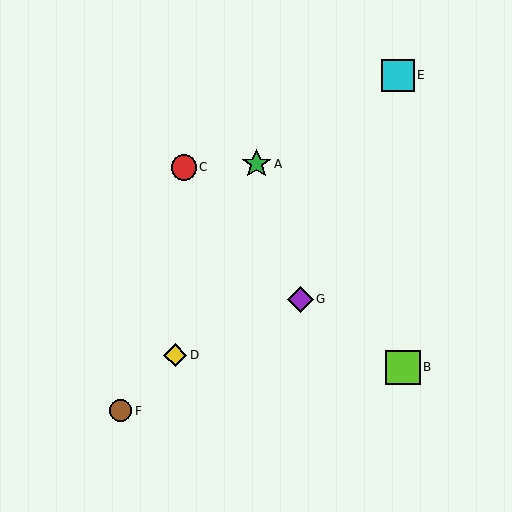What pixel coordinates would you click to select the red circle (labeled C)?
Click at (184, 167) to select the red circle C.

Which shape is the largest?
The lime square (labeled B) is the largest.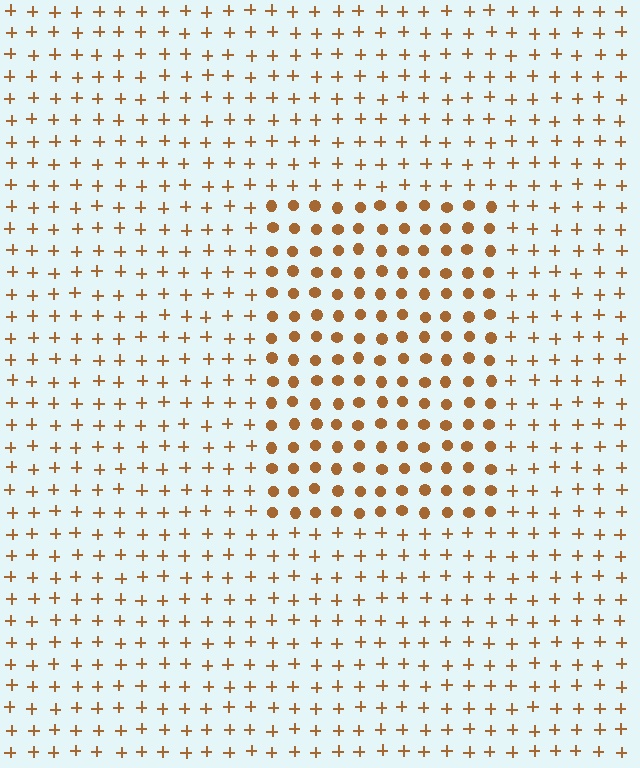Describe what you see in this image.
The image is filled with small brown elements arranged in a uniform grid. A rectangle-shaped region contains circles, while the surrounding area contains plus signs. The boundary is defined purely by the change in element shape.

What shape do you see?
I see a rectangle.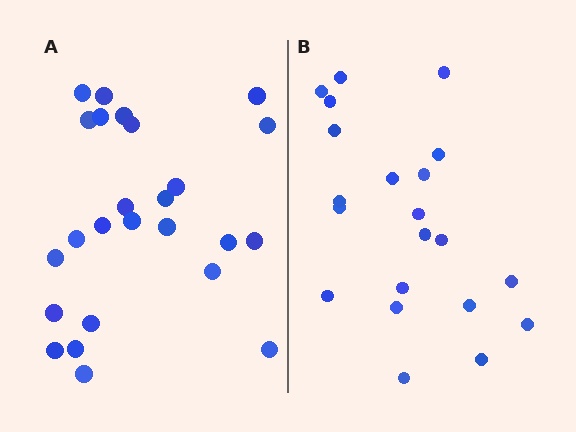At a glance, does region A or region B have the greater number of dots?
Region A (the left region) has more dots.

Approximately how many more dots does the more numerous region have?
Region A has about 4 more dots than region B.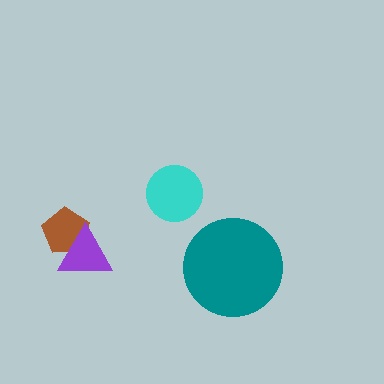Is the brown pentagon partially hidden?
Yes, it is partially covered by another shape.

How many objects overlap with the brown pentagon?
1 object overlaps with the brown pentagon.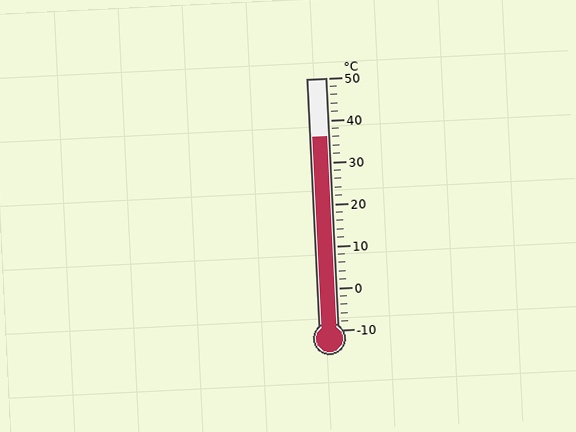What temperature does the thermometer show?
The thermometer shows approximately 36°C.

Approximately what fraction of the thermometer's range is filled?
The thermometer is filled to approximately 75% of its range.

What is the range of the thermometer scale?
The thermometer scale ranges from -10°C to 50°C.